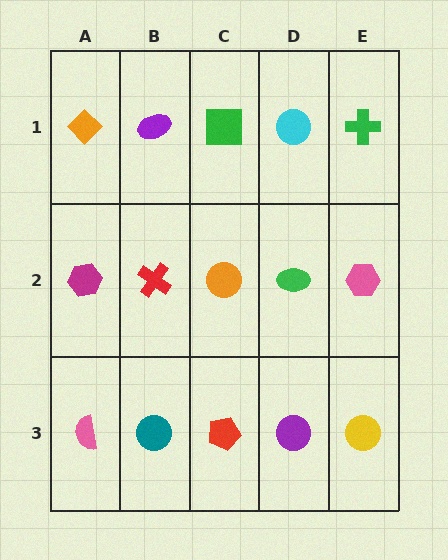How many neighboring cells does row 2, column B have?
4.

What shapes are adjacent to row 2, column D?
A cyan circle (row 1, column D), a purple circle (row 3, column D), an orange circle (row 2, column C), a pink hexagon (row 2, column E).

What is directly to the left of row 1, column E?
A cyan circle.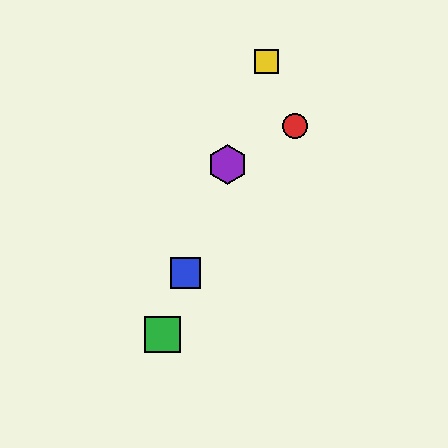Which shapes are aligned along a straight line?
The blue square, the green square, the yellow square, the purple hexagon are aligned along a straight line.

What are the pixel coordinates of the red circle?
The red circle is at (295, 126).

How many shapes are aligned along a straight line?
4 shapes (the blue square, the green square, the yellow square, the purple hexagon) are aligned along a straight line.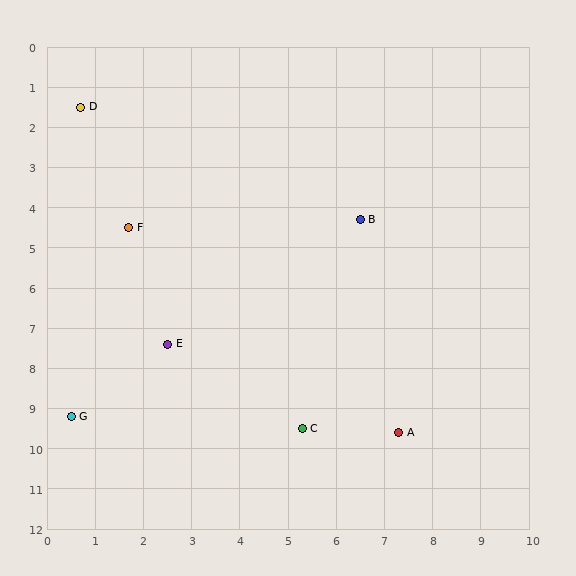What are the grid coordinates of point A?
Point A is at approximately (7.3, 9.6).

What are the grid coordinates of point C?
Point C is at approximately (5.3, 9.5).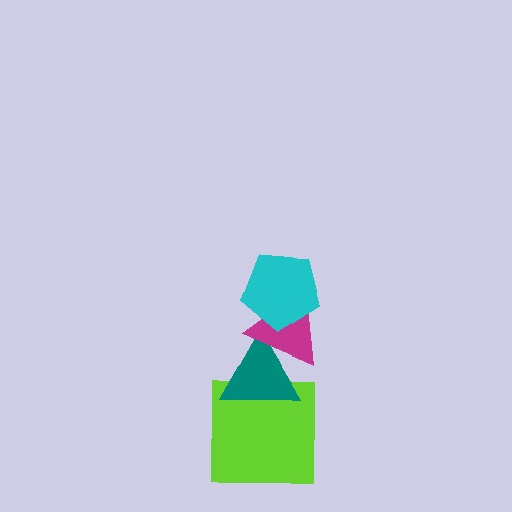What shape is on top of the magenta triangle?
The cyan pentagon is on top of the magenta triangle.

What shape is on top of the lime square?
The teal triangle is on top of the lime square.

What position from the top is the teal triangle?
The teal triangle is 3rd from the top.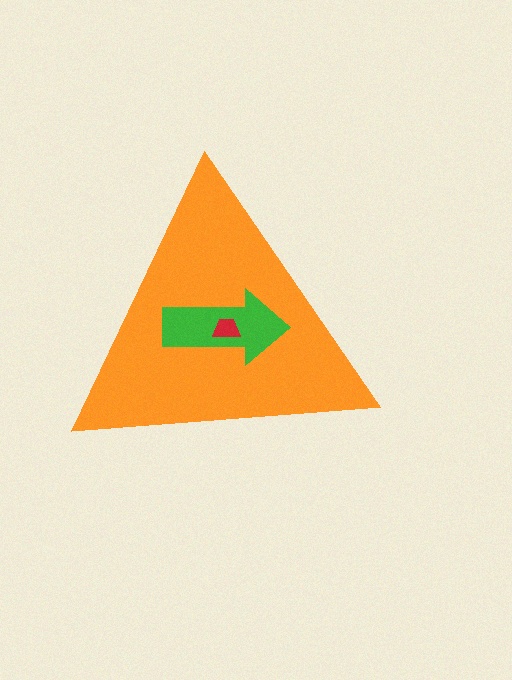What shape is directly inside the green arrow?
The red trapezoid.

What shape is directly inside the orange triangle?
The green arrow.